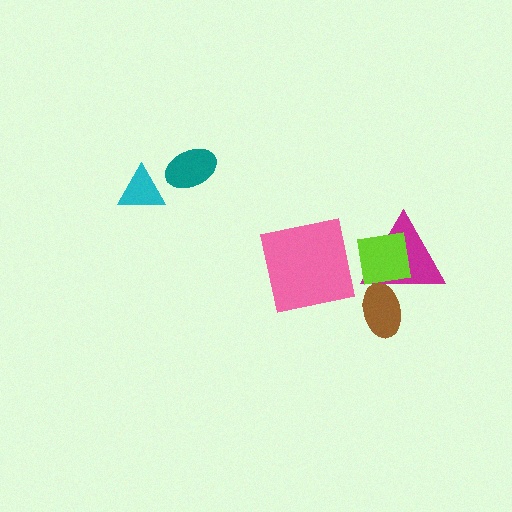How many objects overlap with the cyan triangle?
0 objects overlap with the cyan triangle.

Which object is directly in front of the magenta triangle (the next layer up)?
The brown ellipse is directly in front of the magenta triangle.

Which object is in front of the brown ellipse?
The lime square is in front of the brown ellipse.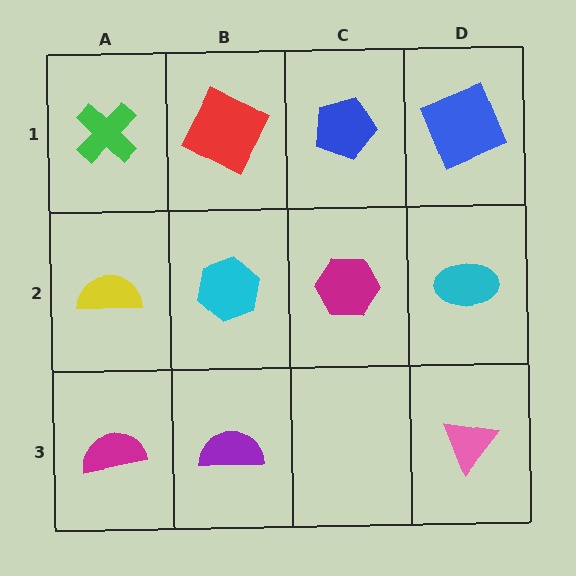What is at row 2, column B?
A cyan hexagon.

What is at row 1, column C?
A blue pentagon.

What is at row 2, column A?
A yellow semicircle.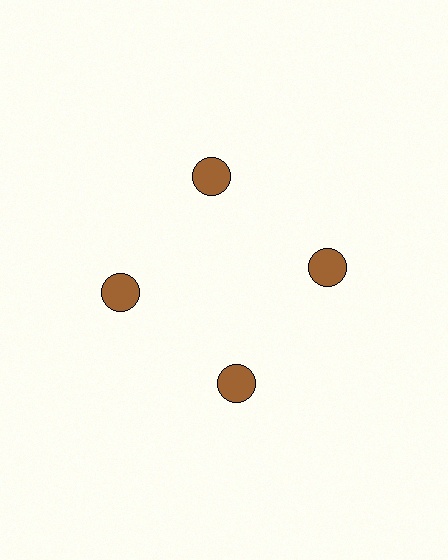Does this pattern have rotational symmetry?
Yes, this pattern has 4-fold rotational symmetry. It looks the same after rotating 90 degrees around the center.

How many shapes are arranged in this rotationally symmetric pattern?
There are 4 shapes, arranged in 4 groups of 1.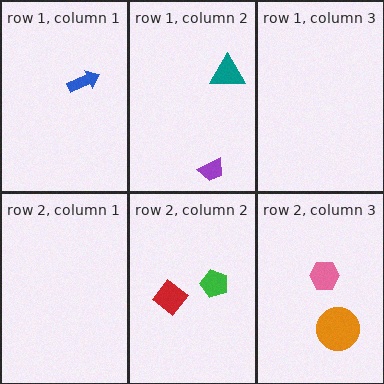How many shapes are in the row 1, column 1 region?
1.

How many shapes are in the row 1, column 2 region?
2.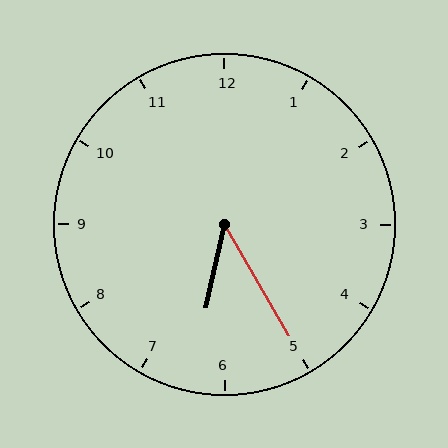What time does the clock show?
6:25.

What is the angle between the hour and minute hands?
Approximately 42 degrees.